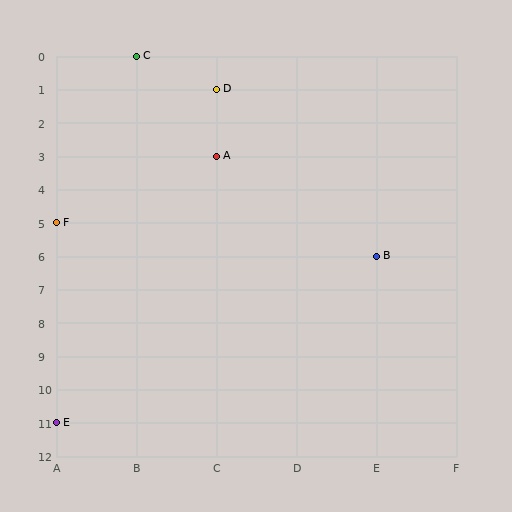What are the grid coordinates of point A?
Point A is at grid coordinates (C, 3).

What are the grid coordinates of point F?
Point F is at grid coordinates (A, 5).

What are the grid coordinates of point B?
Point B is at grid coordinates (E, 6).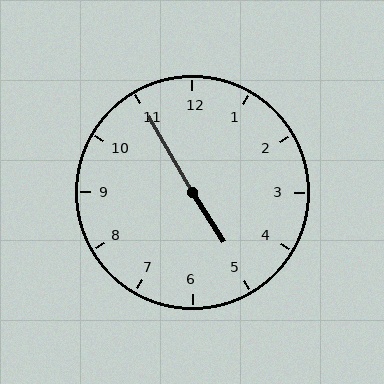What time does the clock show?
4:55.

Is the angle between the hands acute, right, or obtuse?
It is obtuse.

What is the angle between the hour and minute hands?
Approximately 178 degrees.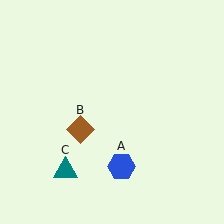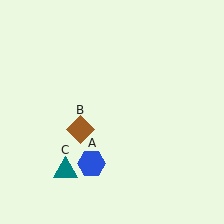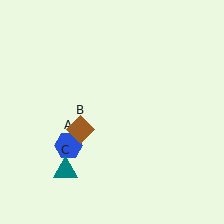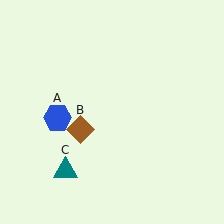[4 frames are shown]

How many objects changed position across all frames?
1 object changed position: blue hexagon (object A).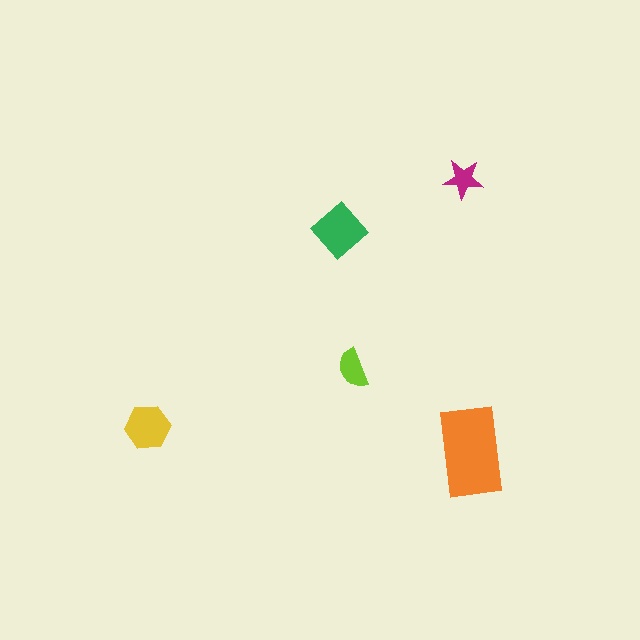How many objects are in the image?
There are 5 objects in the image.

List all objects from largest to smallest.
The orange rectangle, the green diamond, the yellow hexagon, the lime semicircle, the magenta star.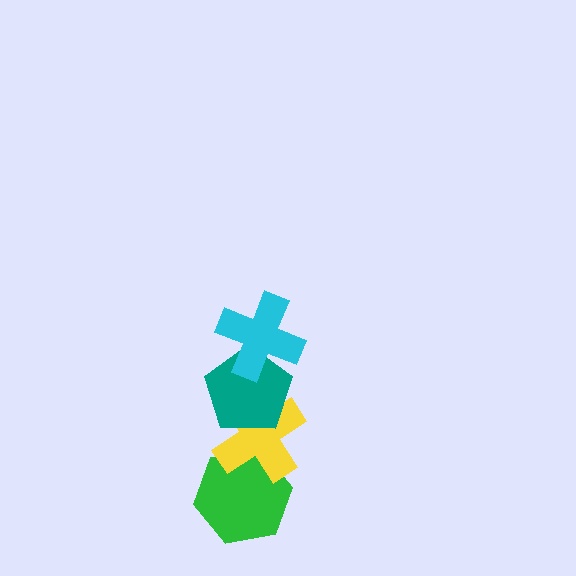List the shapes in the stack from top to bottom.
From top to bottom: the cyan cross, the teal pentagon, the yellow cross, the green hexagon.